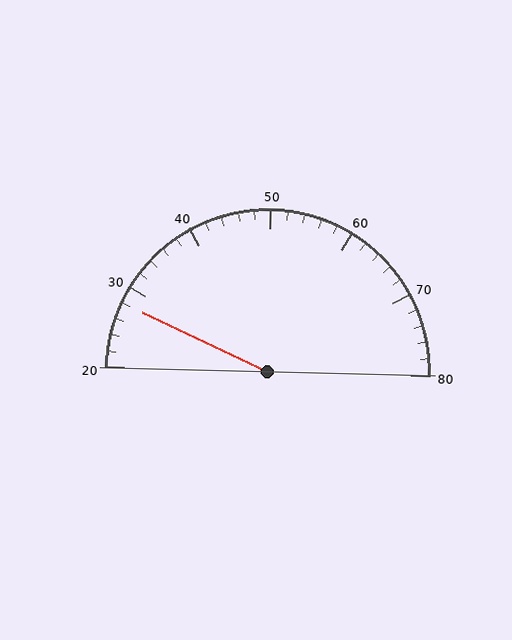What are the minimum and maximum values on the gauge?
The gauge ranges from 20 to 80.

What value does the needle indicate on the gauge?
The needle indicates approximately 28.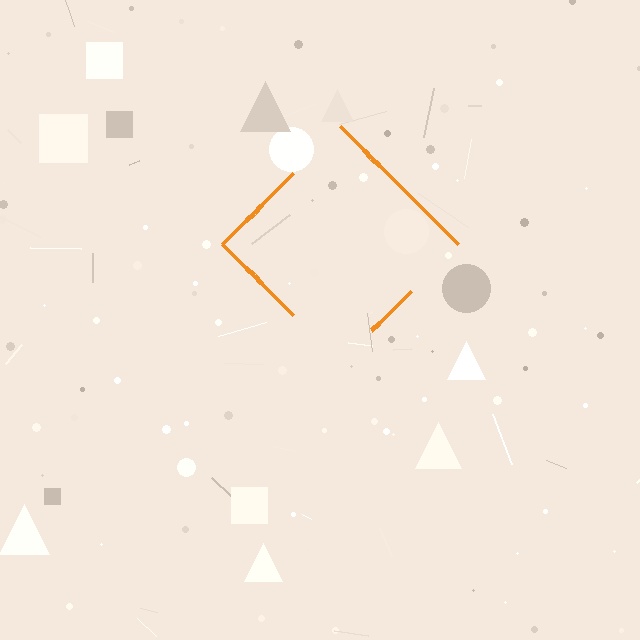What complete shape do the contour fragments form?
The contour fragments form a diamond.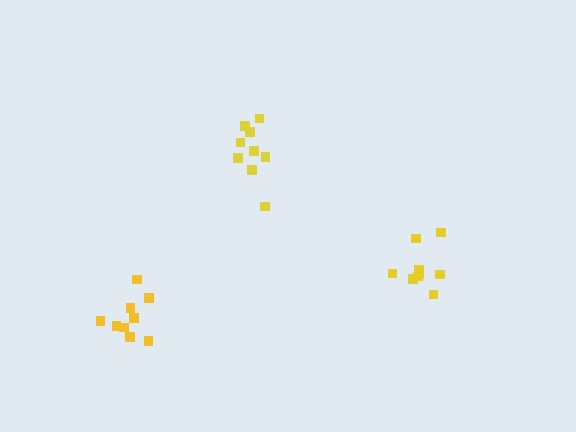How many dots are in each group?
Group 1: 9 dots, Group 2: 9 dots, Group 3: 9 dots (27 total).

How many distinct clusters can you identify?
There are 3 distinct clusters.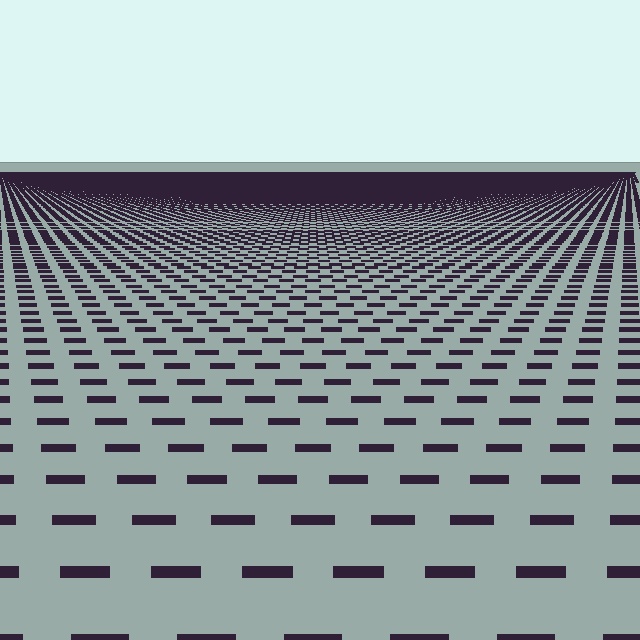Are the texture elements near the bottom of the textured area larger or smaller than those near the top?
Larger. Near the bottom, elements are closer to the viewer and appear at a bigger on-screen size.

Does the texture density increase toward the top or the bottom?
Density increases toward the top.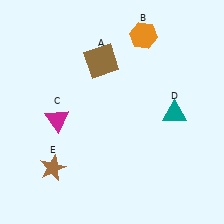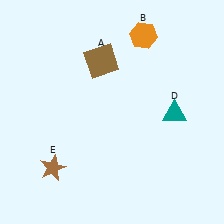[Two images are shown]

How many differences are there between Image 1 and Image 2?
There is 1 difference between the two images.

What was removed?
The magenta triangle (C) was removed in Image 2.